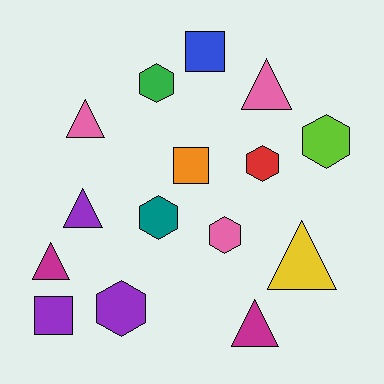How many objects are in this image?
There are 15 objects.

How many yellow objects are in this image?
There is 1 yellow object.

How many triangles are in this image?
There are 6 triangles.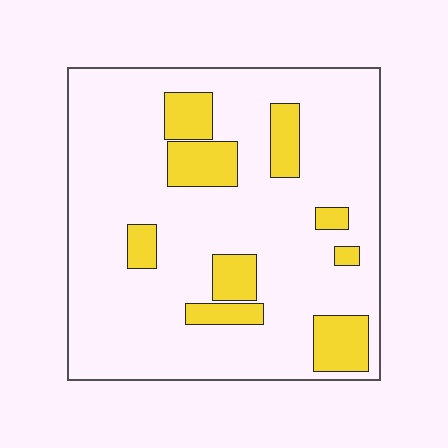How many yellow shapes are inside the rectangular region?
9.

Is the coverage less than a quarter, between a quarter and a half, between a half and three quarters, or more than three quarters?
Less than a quarter.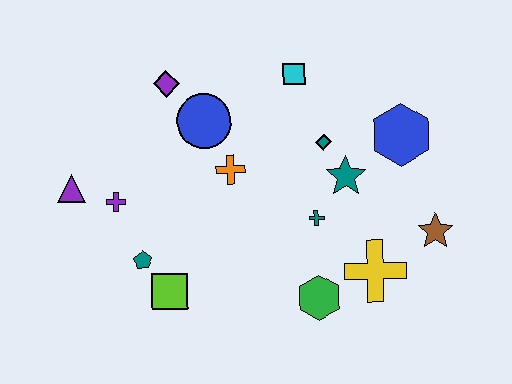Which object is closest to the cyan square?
The teal diamond is closest to the cyan square.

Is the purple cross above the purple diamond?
No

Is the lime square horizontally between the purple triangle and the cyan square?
Yes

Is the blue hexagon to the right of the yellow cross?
Yes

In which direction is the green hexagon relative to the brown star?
The green hexagon is to the left of the brown star.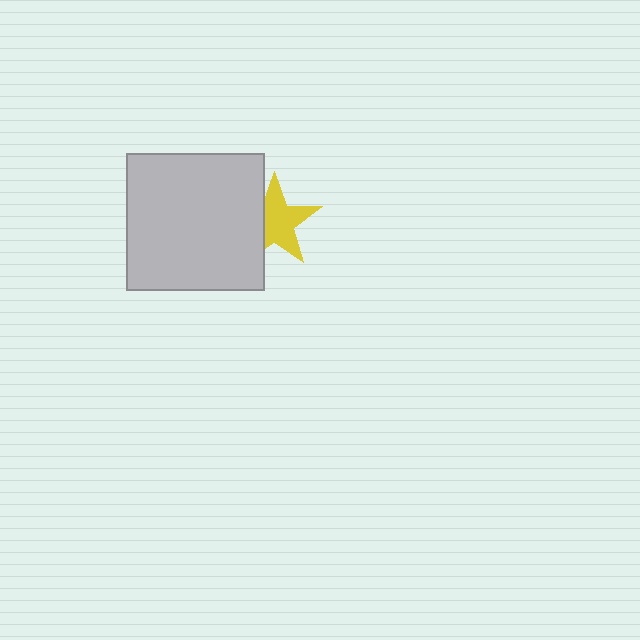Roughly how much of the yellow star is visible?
Most of it is visible (roughly 68%).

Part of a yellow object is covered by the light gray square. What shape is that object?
It is a star.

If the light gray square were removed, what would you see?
You would see the complete yellow star.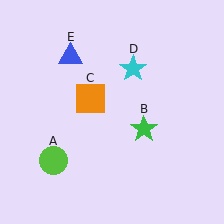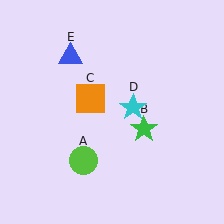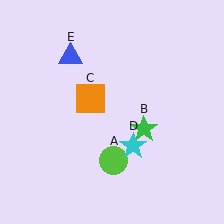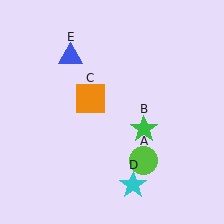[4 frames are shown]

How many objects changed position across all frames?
2 objects changed position: lime circle (object A), cyan star (object D).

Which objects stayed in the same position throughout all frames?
Green star (object B) and orange square (object C) and blue triangle (object E) remained stationary.